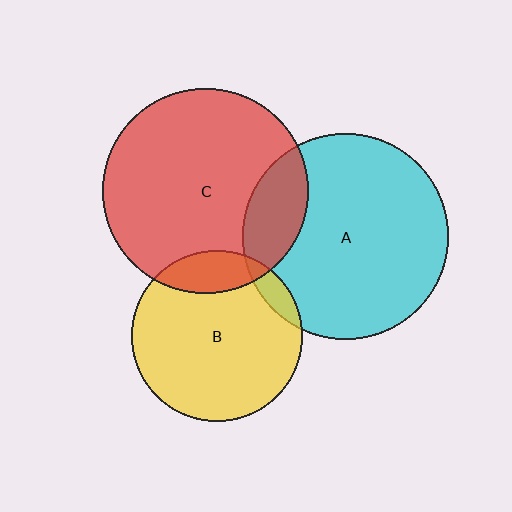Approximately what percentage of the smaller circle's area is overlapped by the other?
Approximately 15%.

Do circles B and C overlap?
Yes.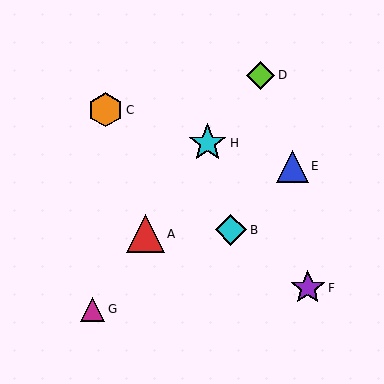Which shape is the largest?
The cyan star (labeled H) is the largest.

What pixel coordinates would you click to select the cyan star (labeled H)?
Click at (208, 143) to select the cyan star H.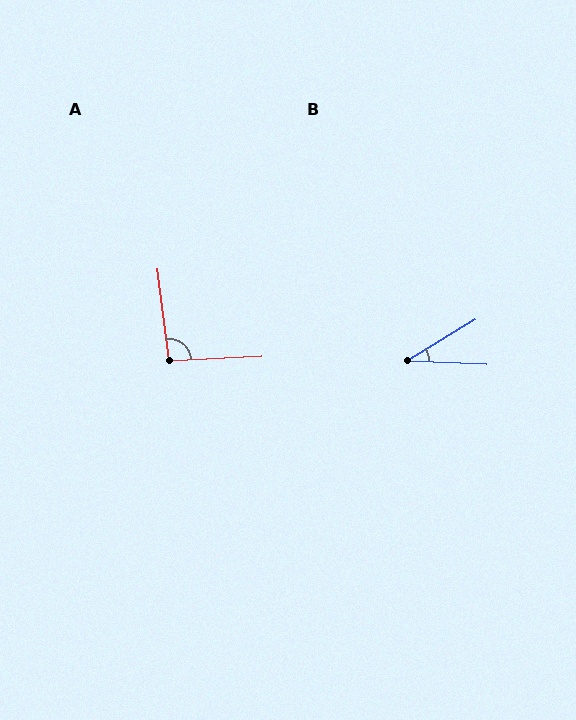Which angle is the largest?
A, at approximately 95 degrees.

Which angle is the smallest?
B, at approximately 34 degrees.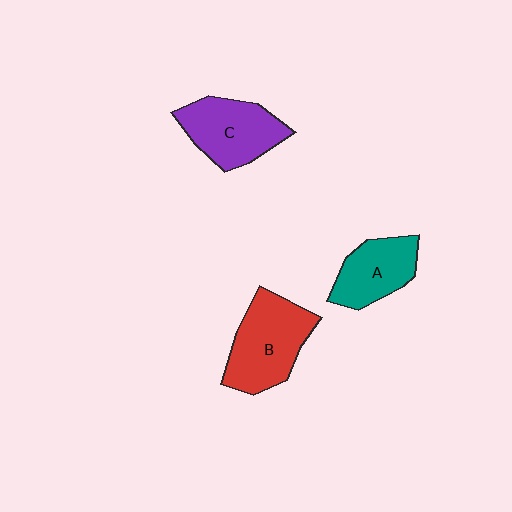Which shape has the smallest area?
Shape A (teal).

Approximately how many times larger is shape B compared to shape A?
Approximately 1.4 times.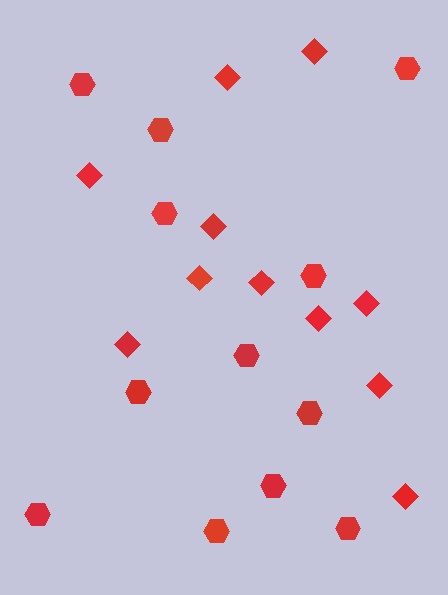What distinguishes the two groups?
There are 2 groups: one group of hexagons (12) and one group of diamonds (11).